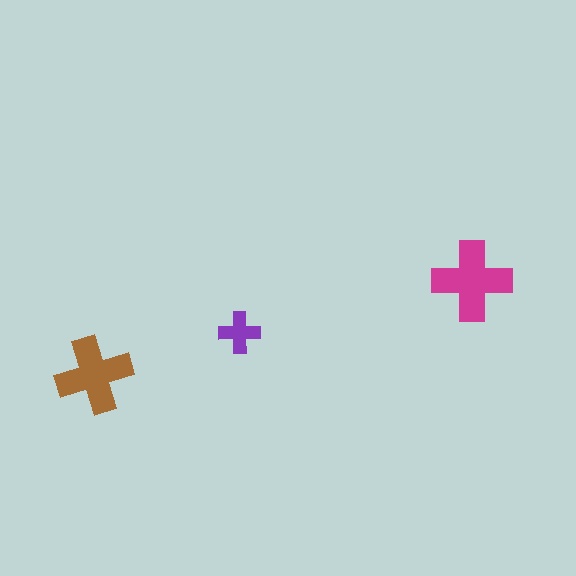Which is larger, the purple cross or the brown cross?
The brown one.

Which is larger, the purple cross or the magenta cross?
The magenta one.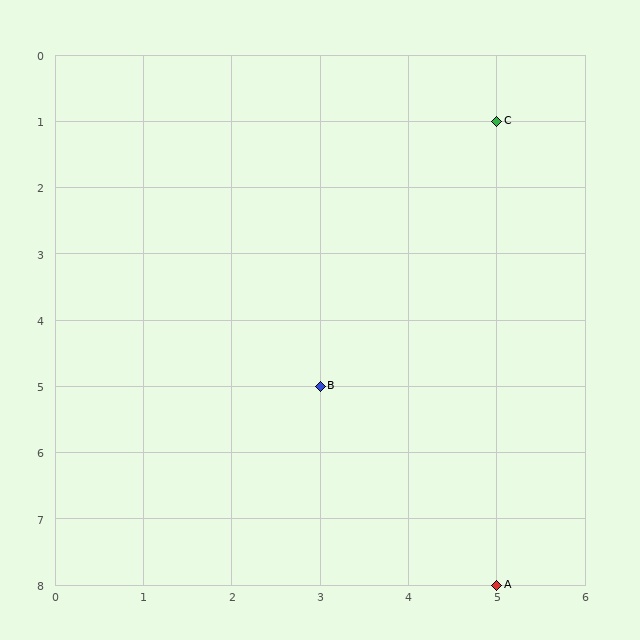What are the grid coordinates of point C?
Point C is at grid coordinates (5, 1).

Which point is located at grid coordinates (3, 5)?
Point B is at (3, 5).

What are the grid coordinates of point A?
Point A is at grid coordinates (5, 8).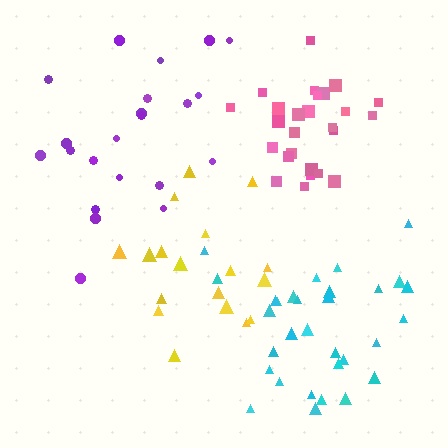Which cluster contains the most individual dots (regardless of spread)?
Cyan (31).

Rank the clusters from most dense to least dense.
pink, cyan, yellow, purple.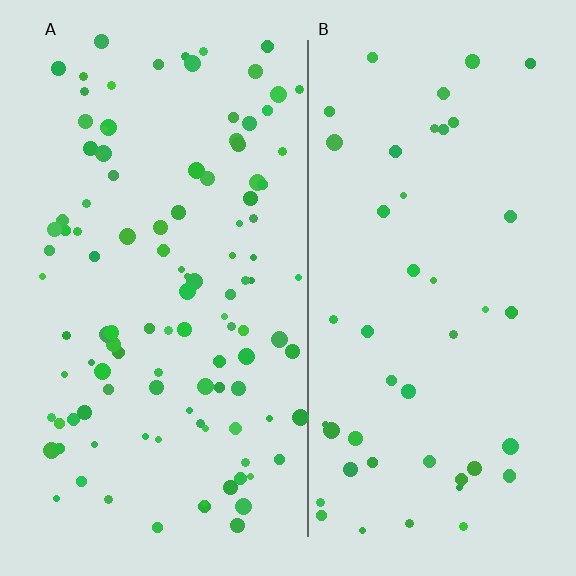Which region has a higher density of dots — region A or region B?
A (the left).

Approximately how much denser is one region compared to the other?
Approximately 2.4× — region A over region B.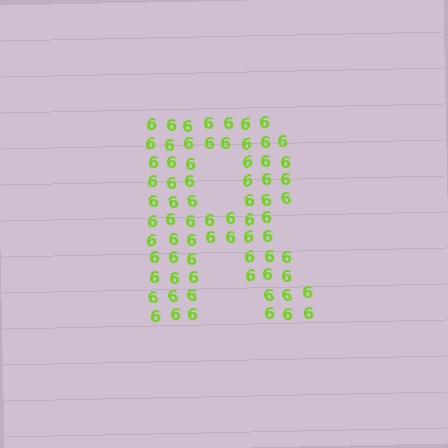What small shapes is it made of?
It is made of small digit 6's.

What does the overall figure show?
The overall figure shows the letter R.